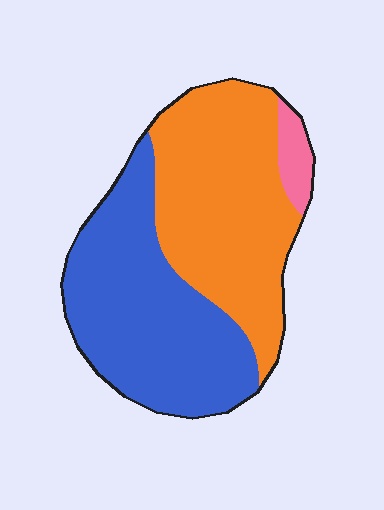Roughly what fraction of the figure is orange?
Orange covers roughly 50% of the figure.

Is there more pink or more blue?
Blue.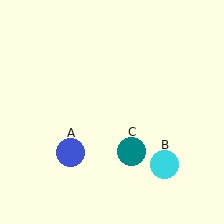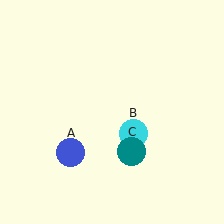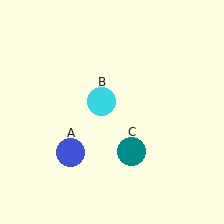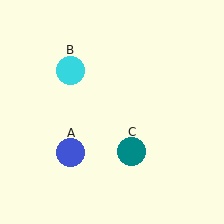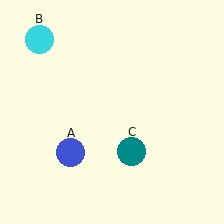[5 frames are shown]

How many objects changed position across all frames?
1 object changed position: cyan circle (object B).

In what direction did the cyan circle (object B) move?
The cyan circle (object B) moved up and to the left.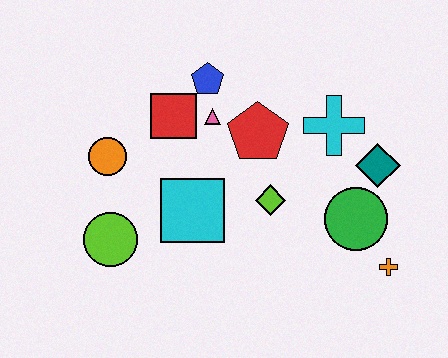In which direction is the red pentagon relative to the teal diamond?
The red pentagon is to the left of the teal diamond.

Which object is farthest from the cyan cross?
The lime circle is farthest from the cyan cross.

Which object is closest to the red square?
The pink triangle is closest to the red square.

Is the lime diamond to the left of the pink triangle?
No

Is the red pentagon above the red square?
No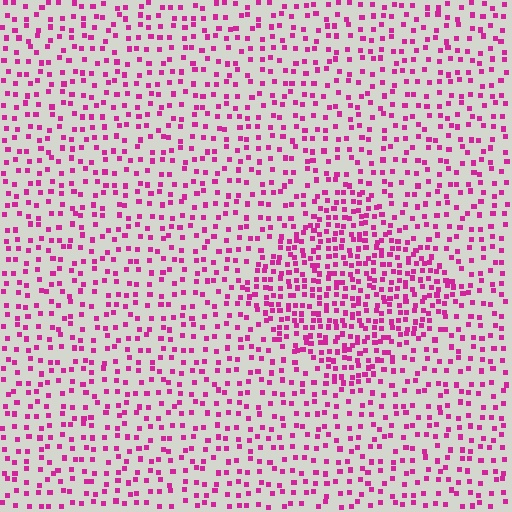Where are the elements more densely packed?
The elements are more densely packed inside the diamond boundary.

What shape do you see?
I see a diamond.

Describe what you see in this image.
The image contains small magenta elements arranged at two different densities. A diamond-shaped region is visible where the elements are more densely packed than the surrounding area.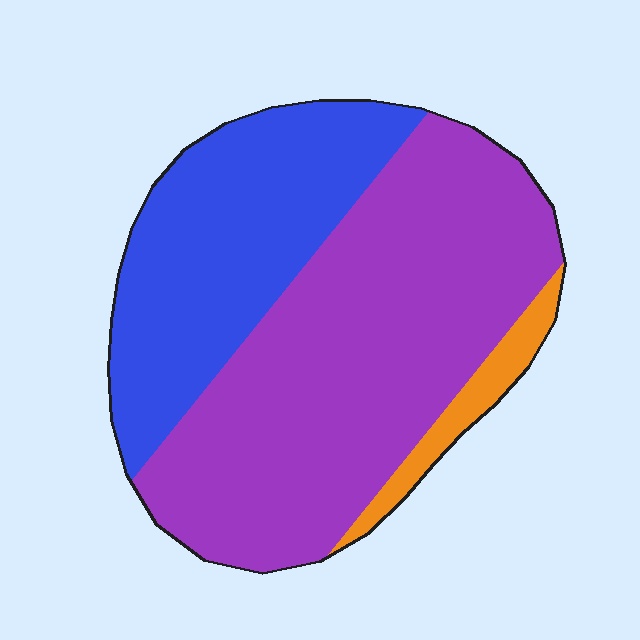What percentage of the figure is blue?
Blue covers around 35% of the figure.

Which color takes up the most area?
Purple, at roughly 60%.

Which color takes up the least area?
Orange, at roughly 5%.